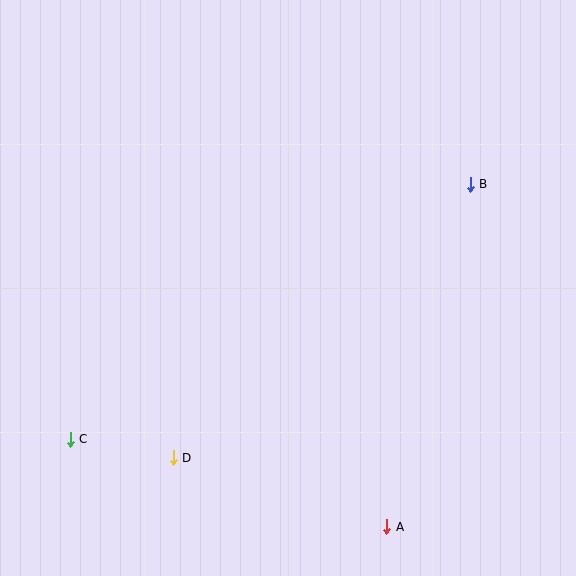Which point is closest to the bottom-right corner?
Point A is closest to the bottom-right corner.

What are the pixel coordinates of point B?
Point B is at (470, 184).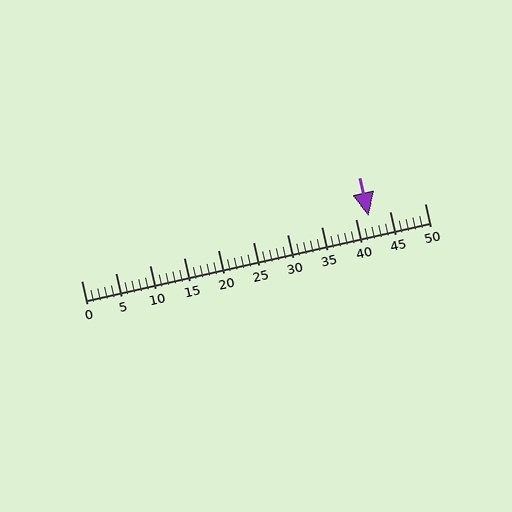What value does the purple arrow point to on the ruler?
The purple arrow points to approximately 42.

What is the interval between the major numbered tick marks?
The major tick marks are spaced 5 units apart.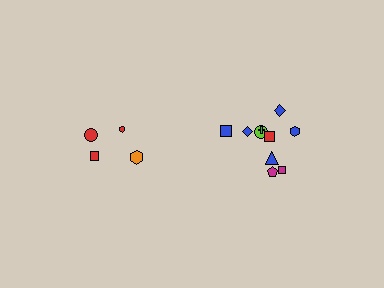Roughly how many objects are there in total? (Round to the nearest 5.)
Roughly 15 objects in total.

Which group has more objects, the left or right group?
The right group.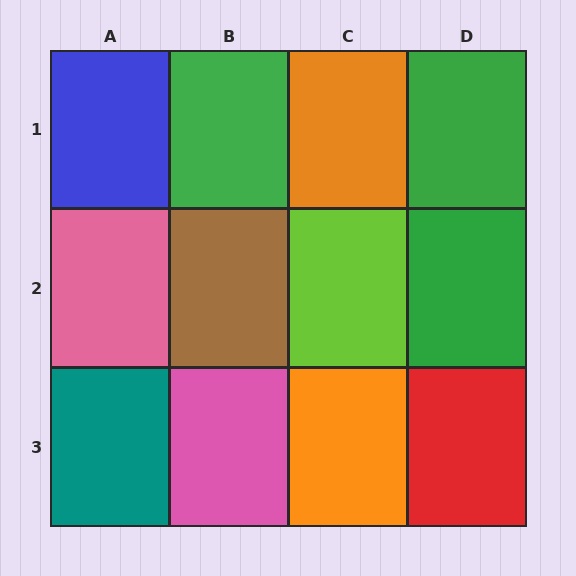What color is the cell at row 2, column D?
Green.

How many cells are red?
1 cell is red.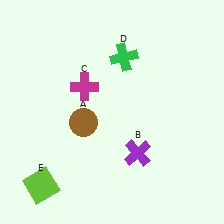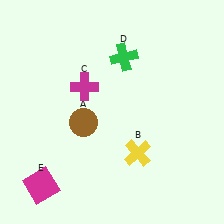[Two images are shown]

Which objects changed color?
B changed from purple to yellow. E changed from lime to magenta.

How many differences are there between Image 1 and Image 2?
There are 2 differences between the two images.